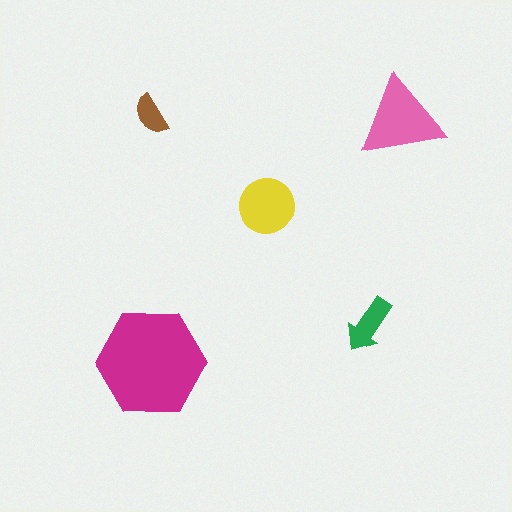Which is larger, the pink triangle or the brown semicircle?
The pink triangle.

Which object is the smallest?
The brown semicircle.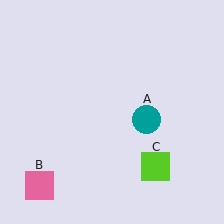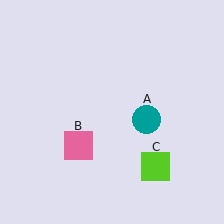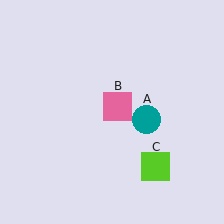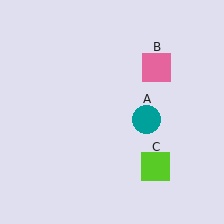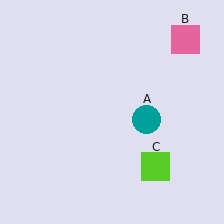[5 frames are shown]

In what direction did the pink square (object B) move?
The pink square (object B) moved up and to the right.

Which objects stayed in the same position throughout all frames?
Teal circle (object A) and lime square (object C) remained stationary.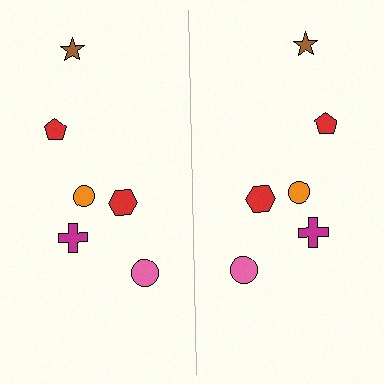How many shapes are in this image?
There are 12 shapes in this image.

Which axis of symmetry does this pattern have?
The pattern has a vertical axis of symmetry running through the center of the image.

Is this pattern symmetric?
Yes, this pattern has bilateral (reflection) symmetry.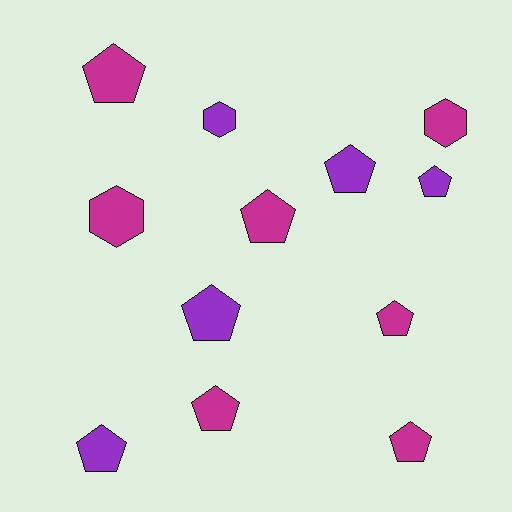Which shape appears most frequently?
Pentagon, with 9 objects.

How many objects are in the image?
There are 12 objects.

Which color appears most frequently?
Magenta, with 7 objects.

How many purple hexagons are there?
There is 1 purple hexagon.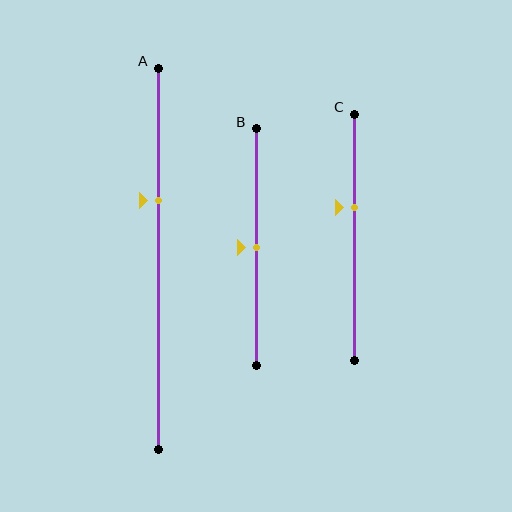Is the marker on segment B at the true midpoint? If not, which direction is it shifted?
Yes, the marker on segment B is at the true midpoint.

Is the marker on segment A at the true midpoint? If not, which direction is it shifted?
No, the marker on segment A is shifted upward by about 15% of the segment length.